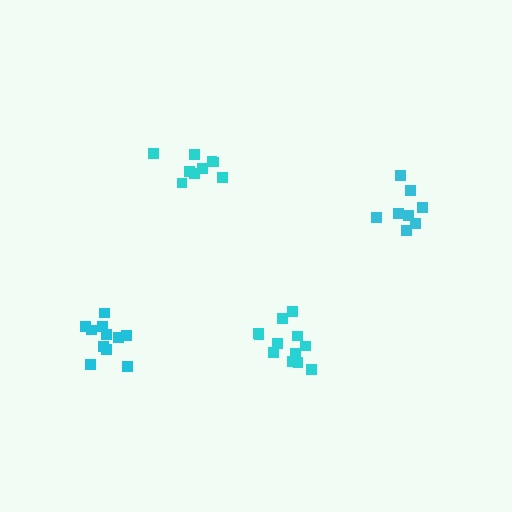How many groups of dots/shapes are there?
There are 4 groups.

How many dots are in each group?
Group 1: 12 dots, Group 2: 9 dots, Group 3: 11 dots, Group 4: 8 dots (40 total).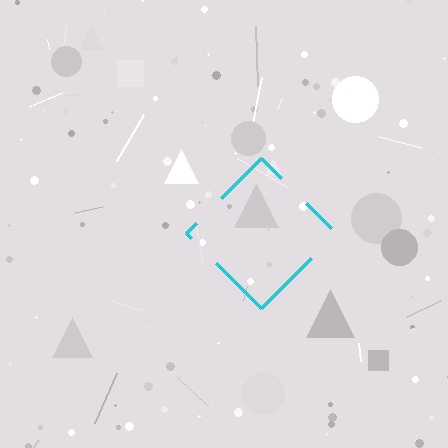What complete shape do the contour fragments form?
The contour fragments form a diamond.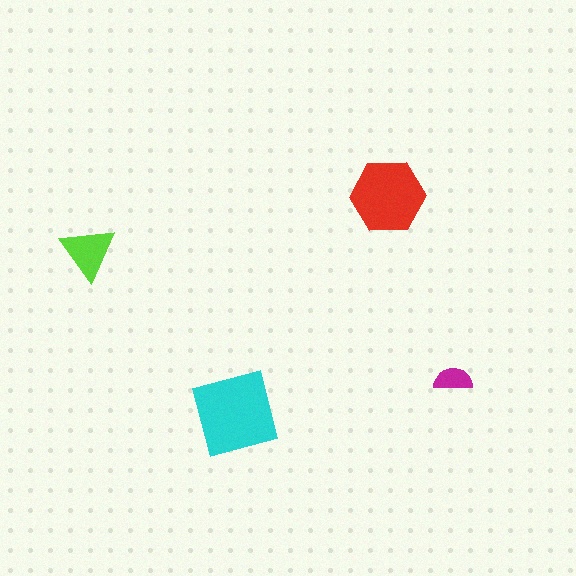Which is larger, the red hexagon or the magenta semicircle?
The red hexagon.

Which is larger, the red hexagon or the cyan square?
The cyan square.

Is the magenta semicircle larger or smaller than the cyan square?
Smaller.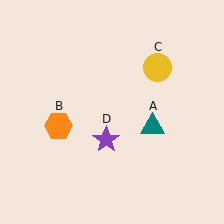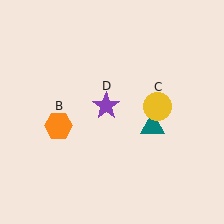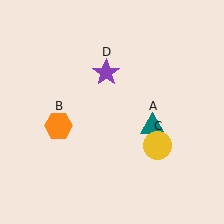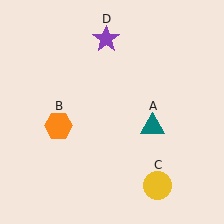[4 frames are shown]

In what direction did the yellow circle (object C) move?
The yellow circle (object C) moved down.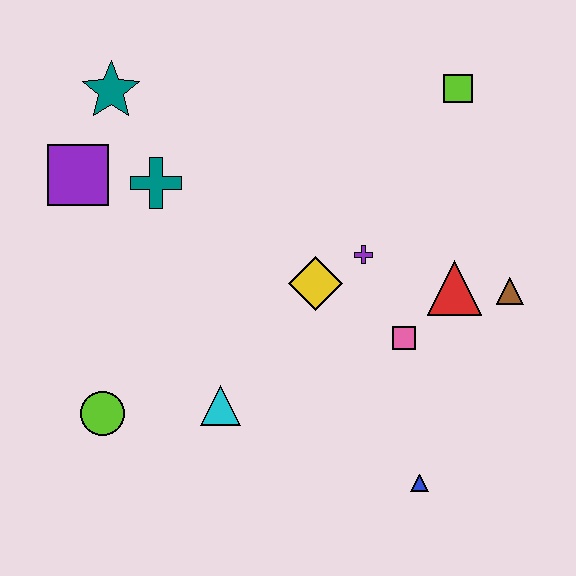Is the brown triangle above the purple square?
No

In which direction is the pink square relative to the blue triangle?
The pink square is above the blue triangle.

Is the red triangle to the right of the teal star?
Yes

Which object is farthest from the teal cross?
The blue triangle is farthest from the teal cross.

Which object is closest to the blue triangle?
The pink square is closest to the blue triangle.